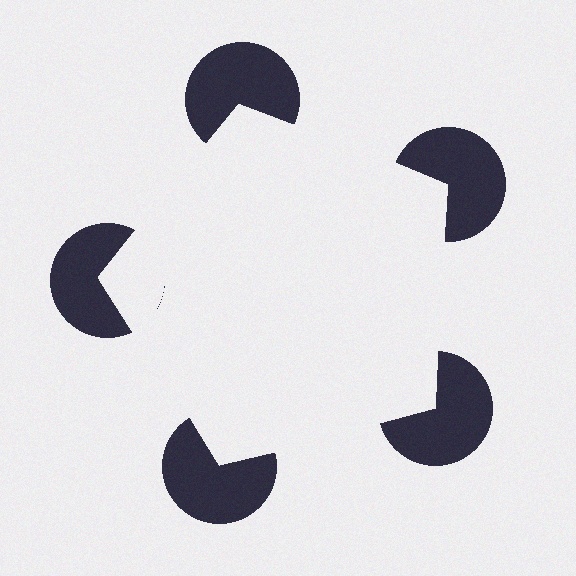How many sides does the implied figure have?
5 sides.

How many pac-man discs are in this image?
There are 5 — one at each vertex of the illusory pentagon.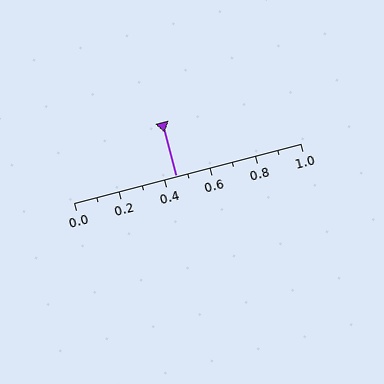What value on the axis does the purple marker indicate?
The marker indicates approximately 0.45.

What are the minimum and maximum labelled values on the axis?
The axis runs from 0.0 to 1.0.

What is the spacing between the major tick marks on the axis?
The major ticks are spaced 0.2 apart.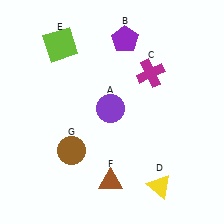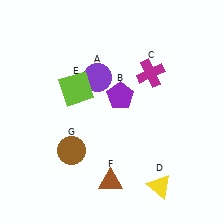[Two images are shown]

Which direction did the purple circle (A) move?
The purple circle (A) moved up.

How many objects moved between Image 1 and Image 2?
3 objects moved between the two images.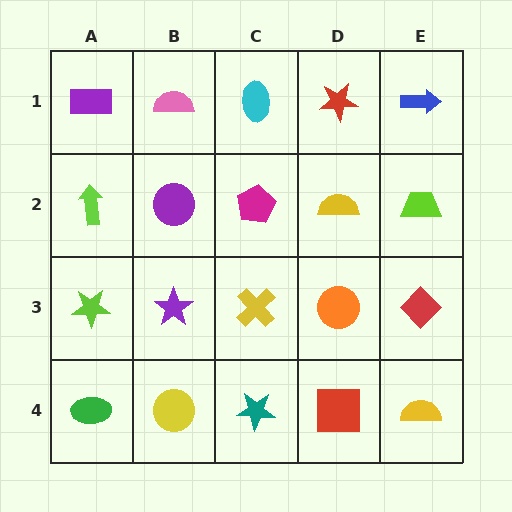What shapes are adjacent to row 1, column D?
A yellow semicircle (row 2, column D), a cyan ellipse (row 1, column C), a blue arrow (row 1, column E).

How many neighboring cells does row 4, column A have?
2.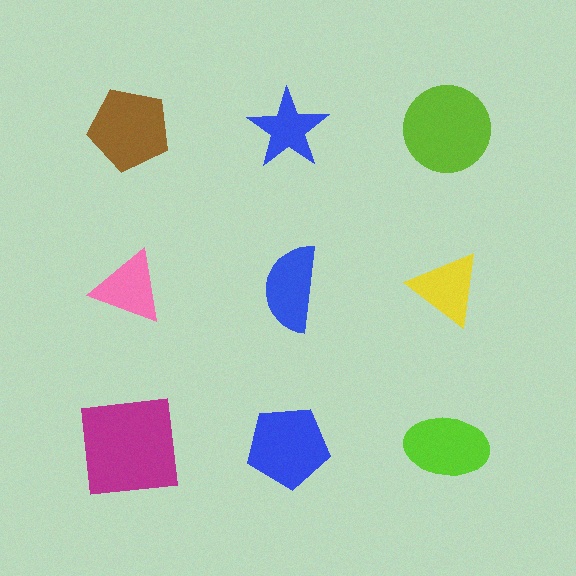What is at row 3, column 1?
A magenta square.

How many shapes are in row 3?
3 shapes.